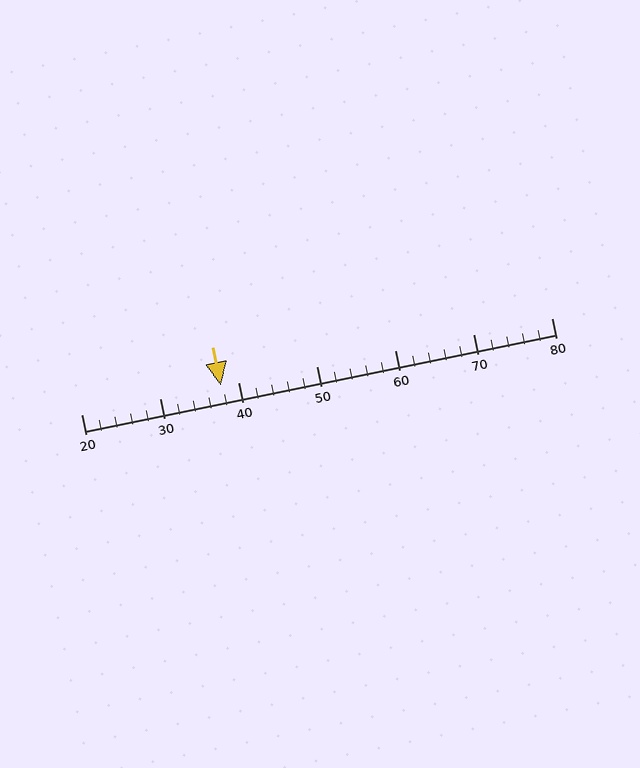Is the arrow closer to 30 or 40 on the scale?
The arrow is closer to 40.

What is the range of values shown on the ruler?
The ruler shows values from 20 to 80.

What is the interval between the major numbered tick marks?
The major tick marks are spaced 10 units apart.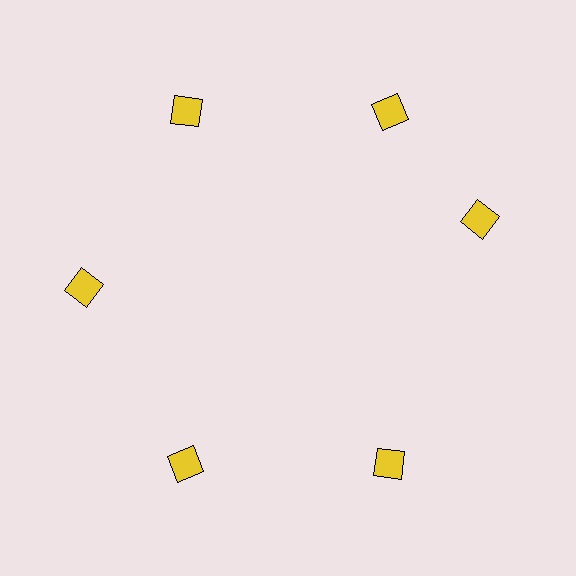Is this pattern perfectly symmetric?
No. The 6 yellow diamonds are arranged in a ring, but one element near the 3 o'clock position is rotated out of alignment along the ring, breaking the 6-fold rotational symmetry.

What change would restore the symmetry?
The symmetry would be restored by rotating it back into even spacing with its neighbors so that all 6 diamonds sit at equal angles and equal distance from the center.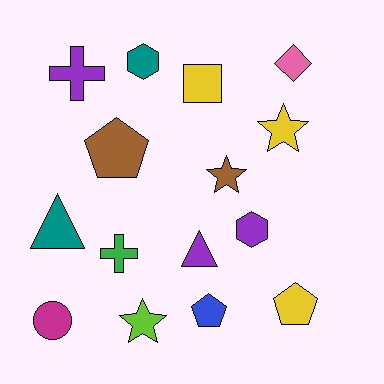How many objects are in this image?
There are 15 objects.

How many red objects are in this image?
There are no red objects.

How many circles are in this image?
There is 1 circle.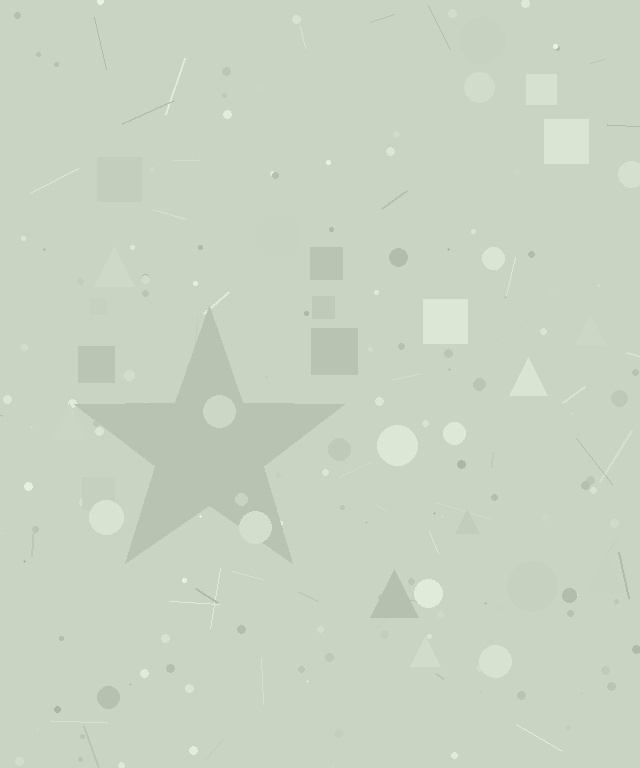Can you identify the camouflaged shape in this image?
The camouflaged shape is a star.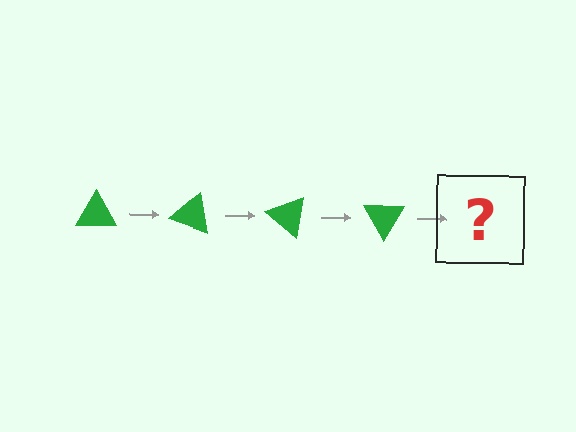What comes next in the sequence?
The next element should be a green triangle rotated 80 degrees.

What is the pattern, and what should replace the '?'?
The pattern is that the triangle rotates 20 degrees each step. The '?' should be a green triangle rotated 80 degrees.